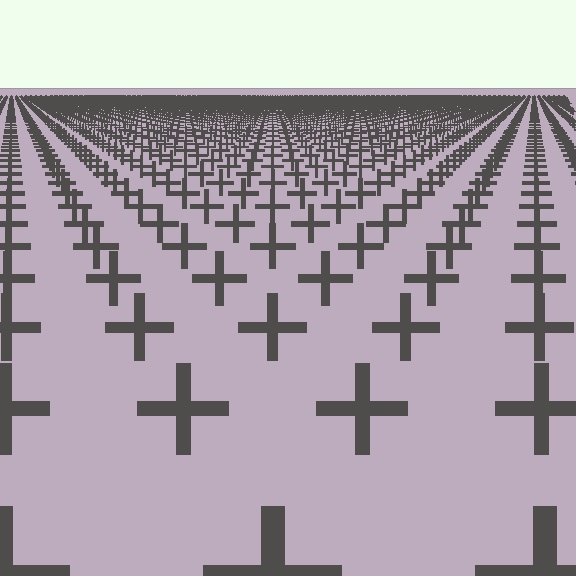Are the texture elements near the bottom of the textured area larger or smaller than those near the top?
Larger. Near the bottom, elements are closer to the viewer and appear at a bigger on-screen size.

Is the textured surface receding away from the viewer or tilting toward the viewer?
The surface is receding away from the viewer. Texture elements get smaller and denser toward the top.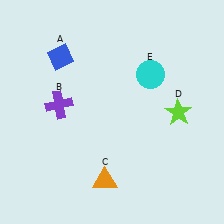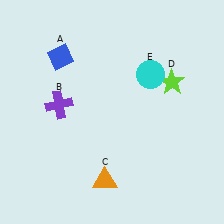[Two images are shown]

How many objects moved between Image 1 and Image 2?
1 object moved between the two images.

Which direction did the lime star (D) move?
The lime star (D) moved up.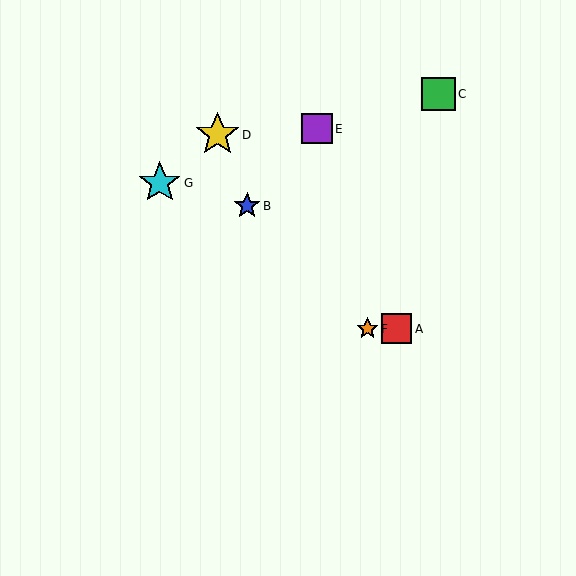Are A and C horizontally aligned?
No, A is at y≈329 and C is at y≈94.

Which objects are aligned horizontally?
Objects A, F are aligned horizontally.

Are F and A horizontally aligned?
Yes, both are at y≈329.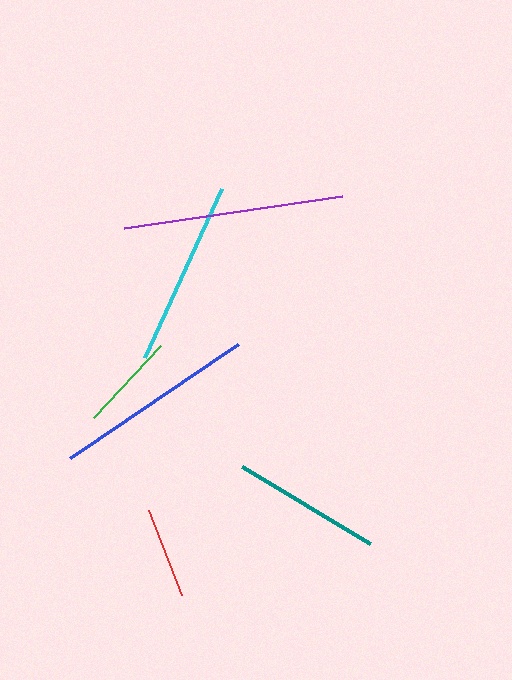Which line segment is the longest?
The purple line is the longest at approximately 220 pixels.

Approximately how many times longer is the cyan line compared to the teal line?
The cyan line is approximately 1.2 times the length of the teal line.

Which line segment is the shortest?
The red line is the shortest at approximately 91 pixels.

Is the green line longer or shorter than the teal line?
The teal line is longer than the green line.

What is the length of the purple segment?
The purple segment is approximately 220 pixels long.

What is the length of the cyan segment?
The cyan segment is approximately 186 pixels long.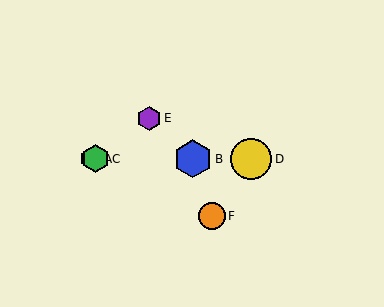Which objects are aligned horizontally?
Objects A, B, C, D are aligned horizontally.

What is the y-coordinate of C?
Object C is at y≈159.